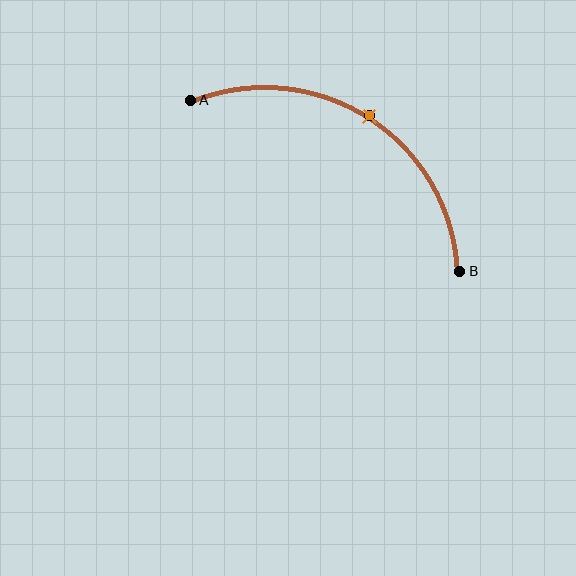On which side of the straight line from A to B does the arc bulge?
The arc bulges above the straight line connecting A and B.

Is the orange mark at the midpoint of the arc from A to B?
Yes. The orange mark lies on the arc at equal arc-length from both A and B — it is the arc midpoint.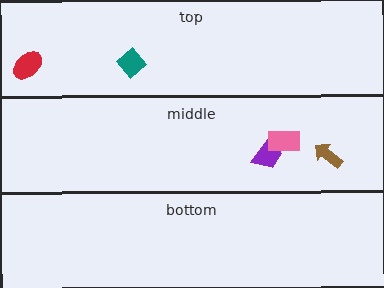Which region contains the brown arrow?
The middle region.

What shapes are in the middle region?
The purple trapezoid, the brown arrow, the pink rectangle.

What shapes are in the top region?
The teal diamond, the red ellipse.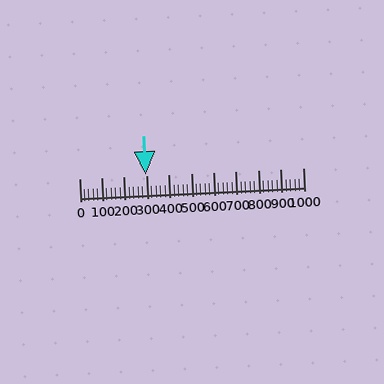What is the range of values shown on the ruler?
The ruler shows values from 0 to 1000.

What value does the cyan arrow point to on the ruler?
The cyan arrow points to approximately 298.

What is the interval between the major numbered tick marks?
The major tick marks are spaced 100 units apart.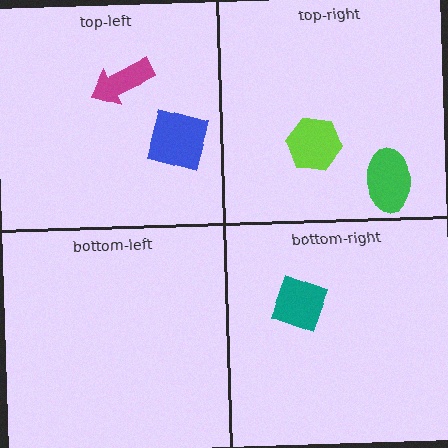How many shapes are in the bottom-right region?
1.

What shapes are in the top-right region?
The lime hexagon, the green ellipse.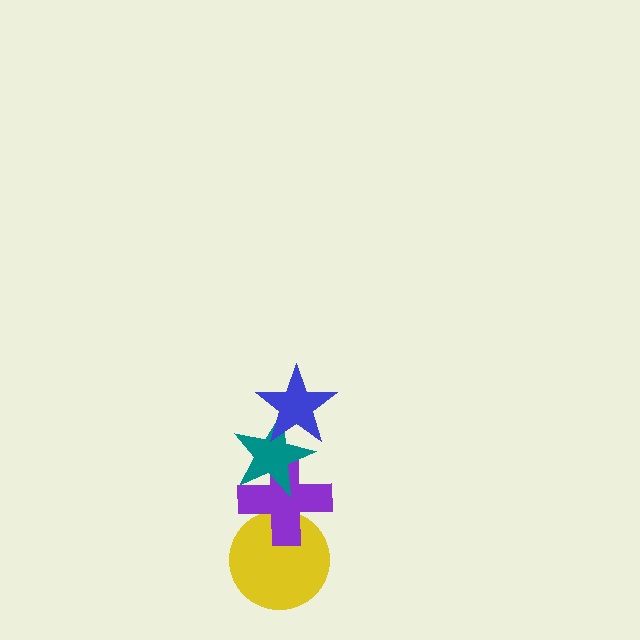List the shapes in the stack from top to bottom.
From top to bottom: the blue star, the teal star, the purple cross, the yellow circle.